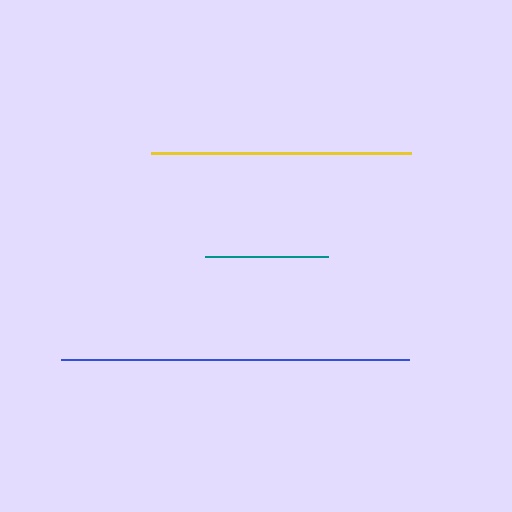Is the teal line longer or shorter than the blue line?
The blue line is longer than the teal line.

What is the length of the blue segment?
The blue segment is approximately 348 pixels long.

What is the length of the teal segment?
The teal segment is approximately 123 pixels long.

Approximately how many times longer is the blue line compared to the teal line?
The blue line is approximately 2.8 times the length of the teal line.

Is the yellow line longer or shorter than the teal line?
The yellow line is longer than the teal line.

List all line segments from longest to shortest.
From longest to shortest: blue, yellow, teal.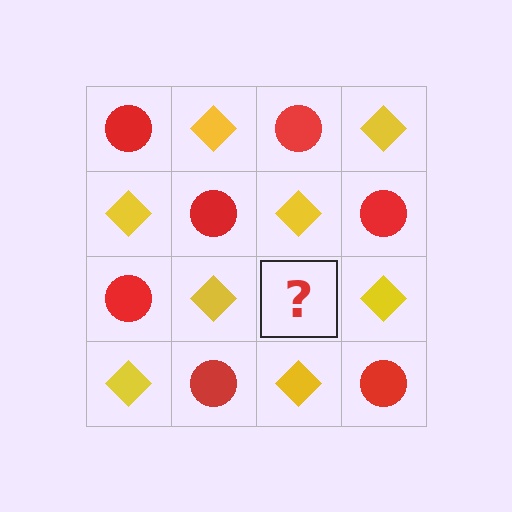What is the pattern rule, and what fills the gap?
The rule is that it alternates red circle and yellow diamond in a checkerboard pattern. The gap should be filled with a red circle.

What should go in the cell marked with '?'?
The missing cell should contain a red circle.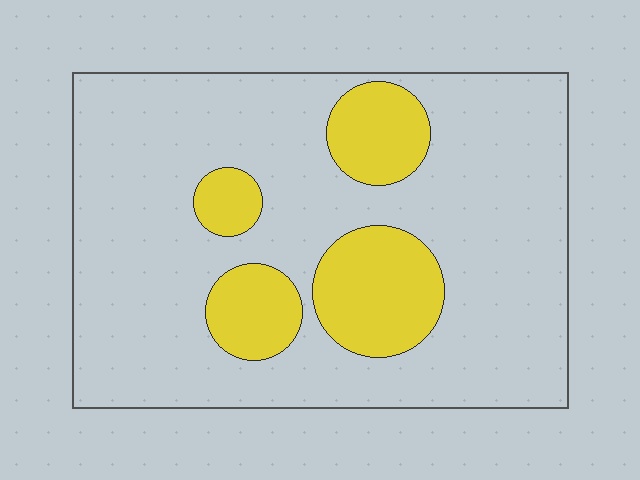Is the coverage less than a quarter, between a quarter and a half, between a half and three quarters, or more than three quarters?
Less than a quarter.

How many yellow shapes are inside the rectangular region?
4.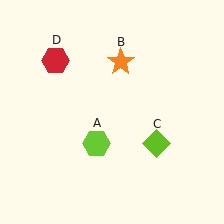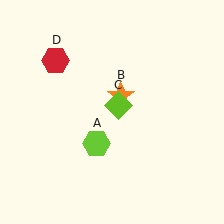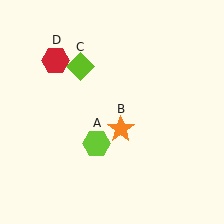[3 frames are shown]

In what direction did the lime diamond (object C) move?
The lime diamond (object C) moved up and to the left.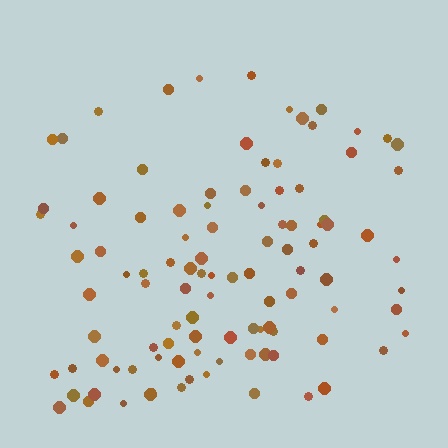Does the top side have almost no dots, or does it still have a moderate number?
Still a moderate number, just noticeably fewer than the bottom.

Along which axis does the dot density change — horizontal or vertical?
Vertical.